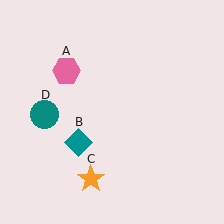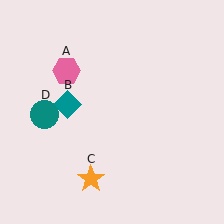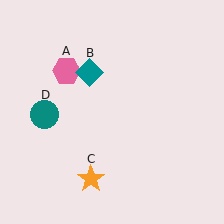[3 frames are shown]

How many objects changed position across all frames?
1 object changed position: teal diamond (object B).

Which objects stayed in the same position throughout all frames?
Pink hexagon (object A) and orange star (object C) and teal circle (object D) remained stationary.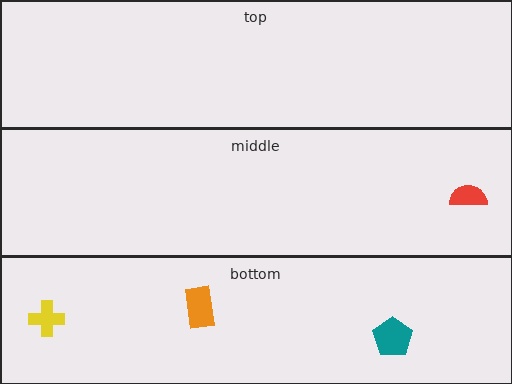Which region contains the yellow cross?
The bottom region.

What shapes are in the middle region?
The red semicircle.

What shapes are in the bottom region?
The teal pentagon, the orange rectangle, the yellow cross.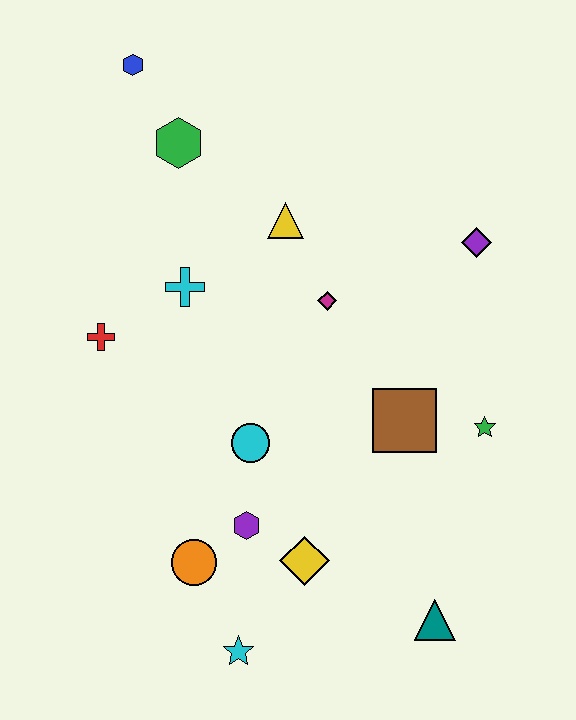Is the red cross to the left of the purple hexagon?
Yes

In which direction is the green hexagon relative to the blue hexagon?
The green hexagon is below the blue hexagon.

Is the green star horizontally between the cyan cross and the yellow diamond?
No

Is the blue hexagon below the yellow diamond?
No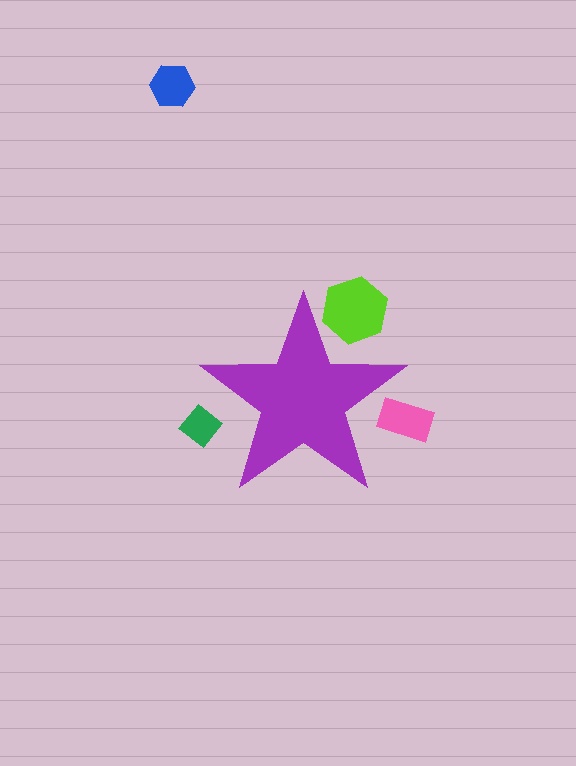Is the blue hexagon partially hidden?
No, the blue hexagon is fully visible.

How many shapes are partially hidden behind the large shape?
3 shapes are partially hidden.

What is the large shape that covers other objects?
A purple star.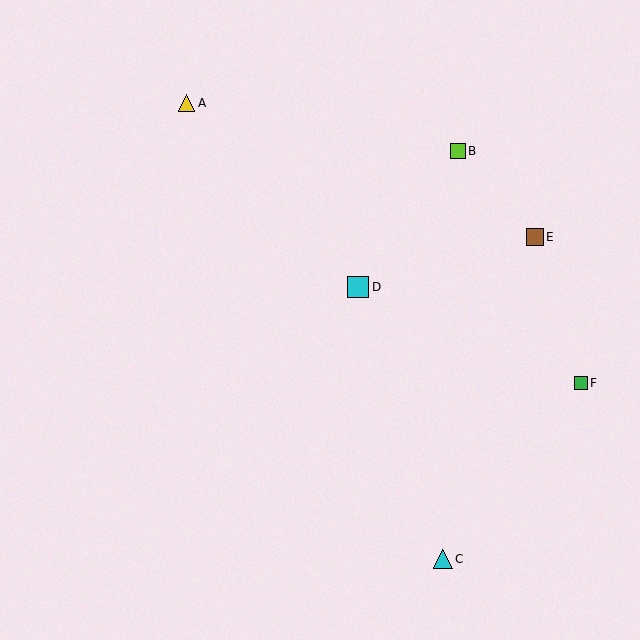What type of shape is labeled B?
Shape B is a lime square.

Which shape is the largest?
The cyan square (labeled D) is the largest.